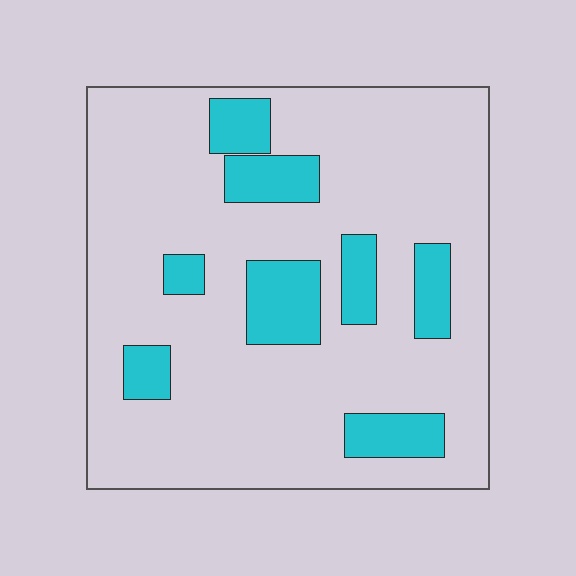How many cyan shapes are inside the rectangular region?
8.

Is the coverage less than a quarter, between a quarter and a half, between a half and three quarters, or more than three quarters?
Less than a quarter.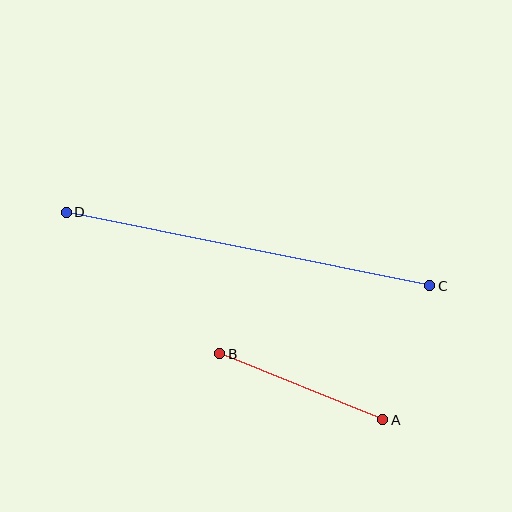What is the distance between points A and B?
The distance is approximately 176 pixels.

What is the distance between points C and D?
The distance is approximately 371 pixels.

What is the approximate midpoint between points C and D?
The midpoint is at approximately (248, 249) pixels.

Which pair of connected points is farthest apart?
Points C and D are farthest apart.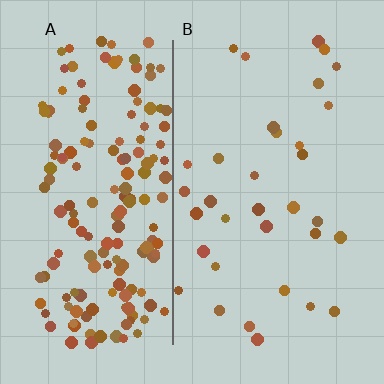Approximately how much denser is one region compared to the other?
Approximately 5.0× — region A over region B.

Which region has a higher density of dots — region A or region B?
A (the left).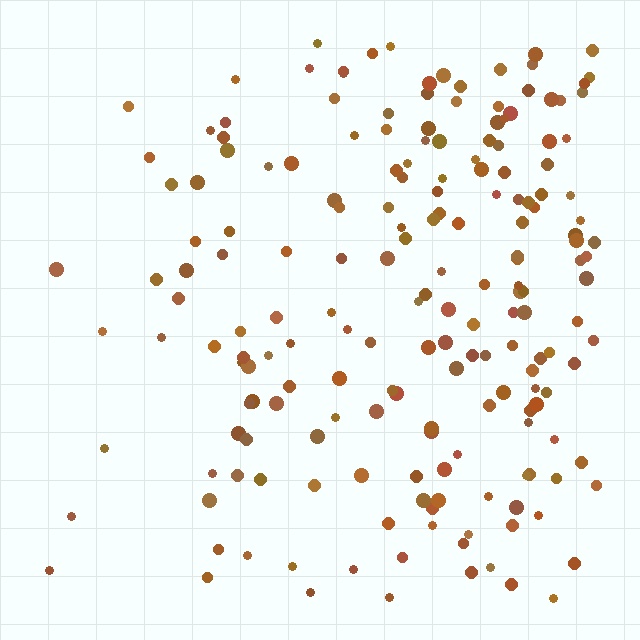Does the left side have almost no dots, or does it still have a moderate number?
Still a moderate number, just noticeably fewer than the right.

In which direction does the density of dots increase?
From left to right, with the right side densest.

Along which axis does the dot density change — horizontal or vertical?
Horizontal.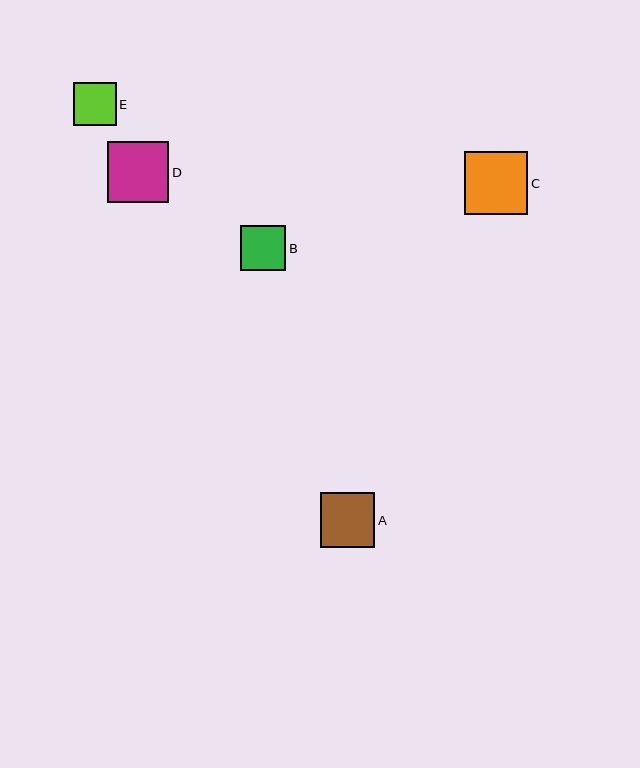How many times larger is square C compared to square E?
Square C is approximately 1.5 times the size of square E.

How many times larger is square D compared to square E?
Square D is approximately 1.4 times the size of square E.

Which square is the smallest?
Square E is the smallest with a size of approximately 43 pixels.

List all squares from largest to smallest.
From largest to smallest: C, D, A, B, E.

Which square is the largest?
Square C is the largest with a size of approximately 63 pixels.